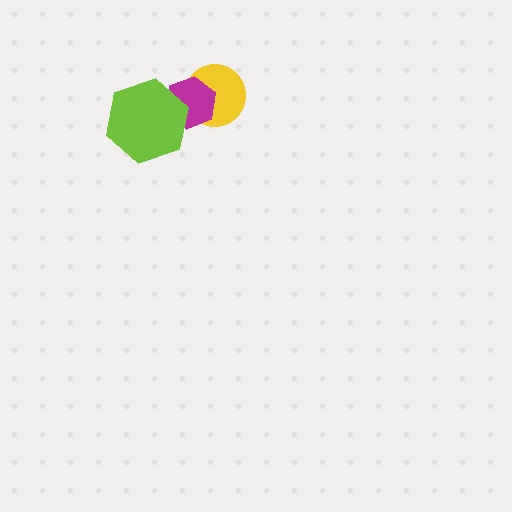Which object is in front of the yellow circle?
The magenta hexagon is in front of the yellow circle.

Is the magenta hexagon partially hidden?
Yes, it is partially covered by another shape.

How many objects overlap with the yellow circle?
1 object overlaps with the yellow circle.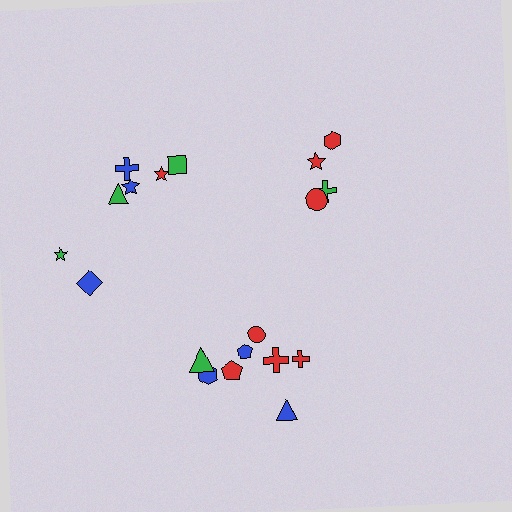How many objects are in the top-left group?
There are 7 objects.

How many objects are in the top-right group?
There are 4 objects.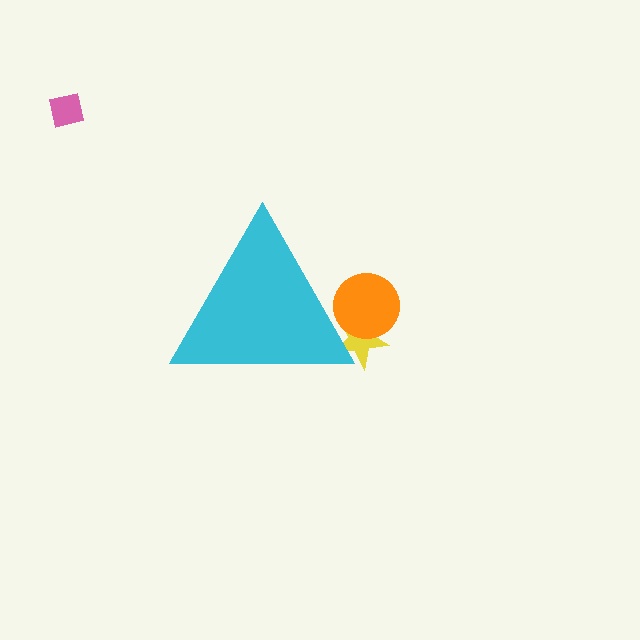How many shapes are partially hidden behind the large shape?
2 shapes are partially hidden.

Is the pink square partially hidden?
No, the pink square is fully visible.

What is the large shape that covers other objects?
A cyan triangle.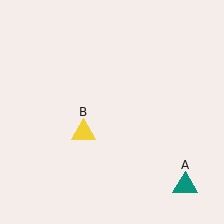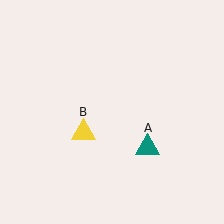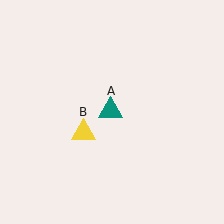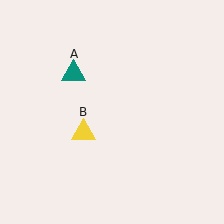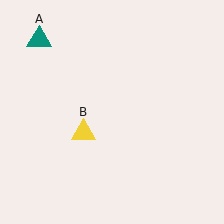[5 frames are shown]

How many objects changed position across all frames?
1 object changed position: teal triangle (object A).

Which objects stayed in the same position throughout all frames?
Yellow triangle (object B) remained stationary.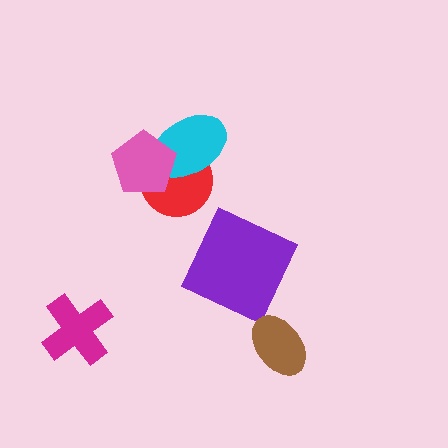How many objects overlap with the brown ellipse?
0 objects overlap with the brown ellipse.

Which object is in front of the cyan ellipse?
The pink pentagon is in front of the cyan ellipse.